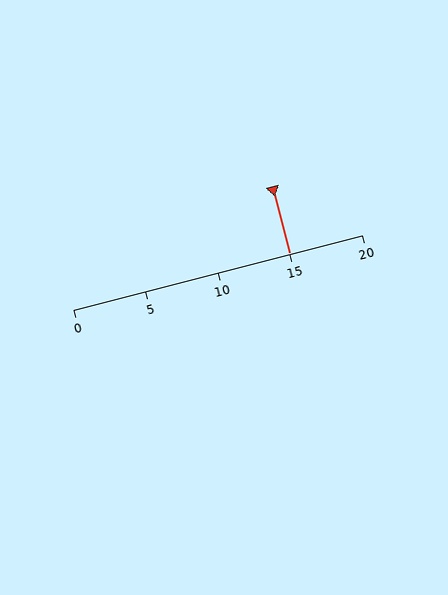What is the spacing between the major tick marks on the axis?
The major ticks are spaced 5 apart.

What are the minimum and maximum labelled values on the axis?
The axis runs from 0 to 20.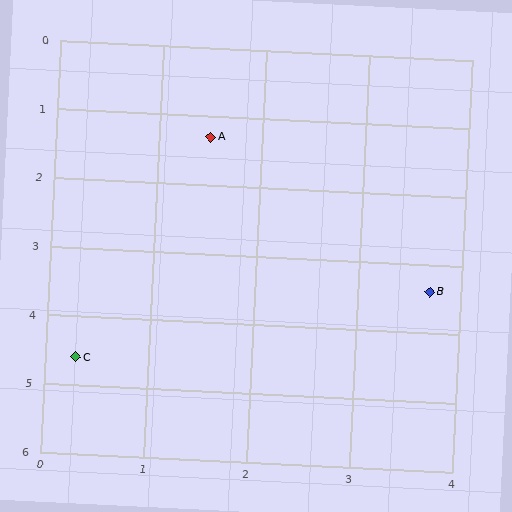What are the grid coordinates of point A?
Point A is at approximately (1.5, 1.3).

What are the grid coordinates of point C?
Point C is at approximately (0.3, 4.6).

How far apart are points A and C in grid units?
Points A and C are about 3.5 grid units apart.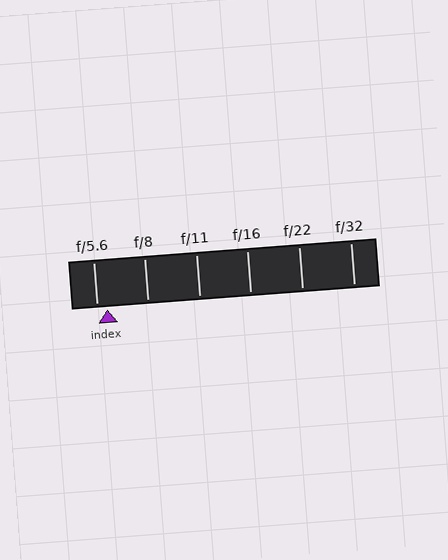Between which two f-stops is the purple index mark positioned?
The index mark is between f/5.6 and f/8.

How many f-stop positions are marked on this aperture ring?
There are 6 f-stop positions marked.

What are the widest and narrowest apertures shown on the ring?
The widest aperture shown is f/5.6 and the narrowest is f/32.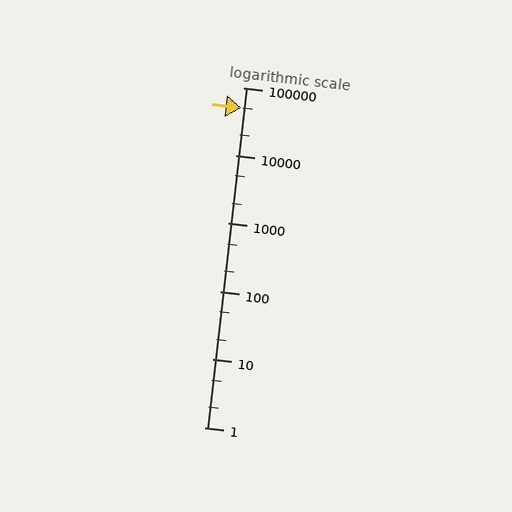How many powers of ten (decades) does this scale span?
The scale spans 5 decades, from 1 to 100000.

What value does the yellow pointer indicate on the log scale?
The pointer indicates approximately 50000.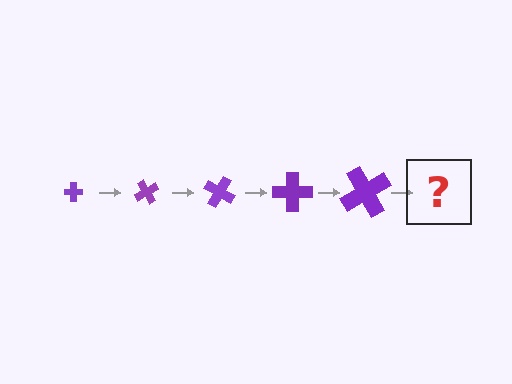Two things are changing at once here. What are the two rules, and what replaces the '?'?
The two rules are that the cross grows larger each step and it rotates 60 degrees each step. The '?' should be a cross, larger than the previous one and rotated 300 degrees from the start.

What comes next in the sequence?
The next element should be a cross, larger than the previous one and rotated 300 degrees from the start.